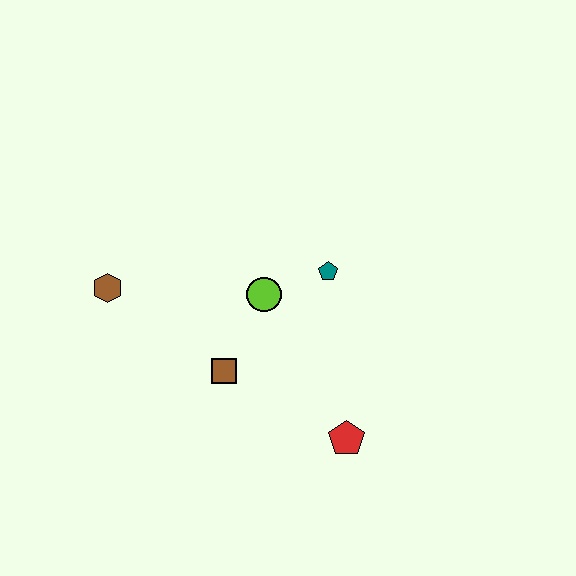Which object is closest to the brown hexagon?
The brown square is closest to the brown hexagon.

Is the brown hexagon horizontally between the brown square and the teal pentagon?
No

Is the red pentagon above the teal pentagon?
No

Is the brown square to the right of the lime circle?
No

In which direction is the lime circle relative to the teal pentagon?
The lime circle is to the left of the teal pentagon.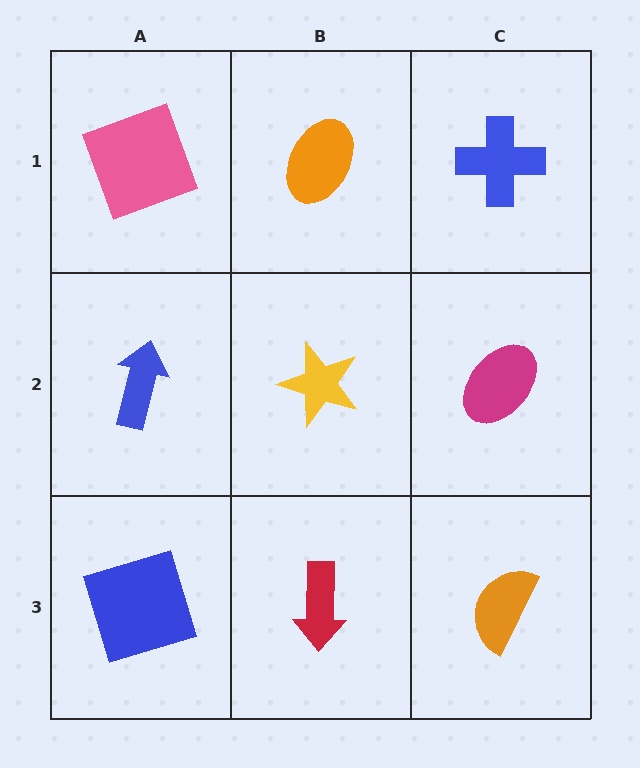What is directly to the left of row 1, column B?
A pink square.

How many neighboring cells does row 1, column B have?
3.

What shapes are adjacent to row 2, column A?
A pink square (row 1, column A), a blue square (row 3, column A), a yellow star (row 2, column B).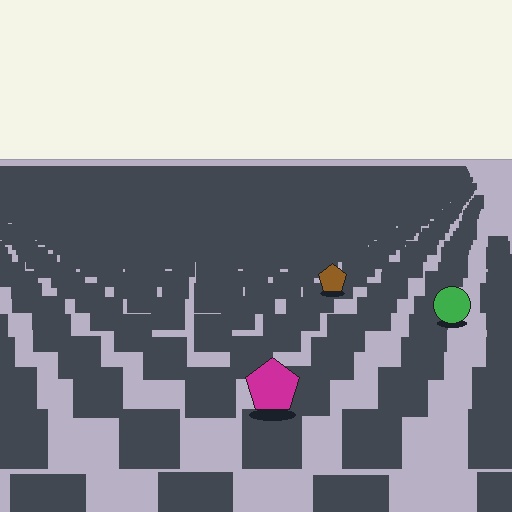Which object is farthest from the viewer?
The brown pentagon is farthest from the viewer. It appears smaller and the ground texture around it is denser.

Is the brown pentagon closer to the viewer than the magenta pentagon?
No. The magenta pentagon is closer — you can tell from the texture gradient: the ground texture is coarser near it.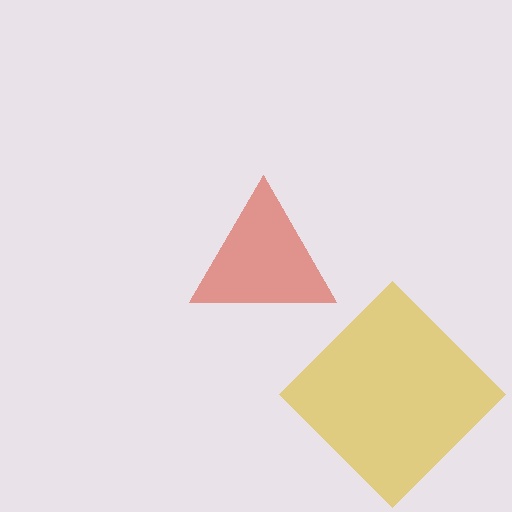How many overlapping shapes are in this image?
There are 2 overlapping shapes in the image.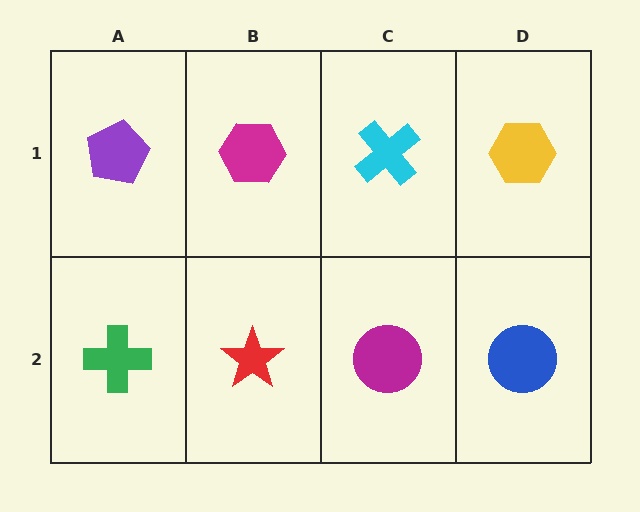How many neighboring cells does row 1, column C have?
3.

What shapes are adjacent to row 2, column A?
A purple pentagon (row 1, column A), a red star (row 2, column B).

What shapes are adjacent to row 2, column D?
A yellow hexagon (row 1, column D), a magenta circle (row 2, column C).